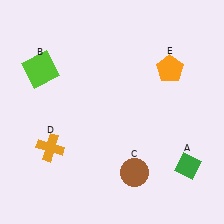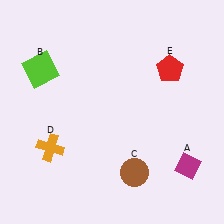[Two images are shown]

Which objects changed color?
A changed from green to magenta. E changed from orange to red.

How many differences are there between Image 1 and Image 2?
There are 2 differences between the two images.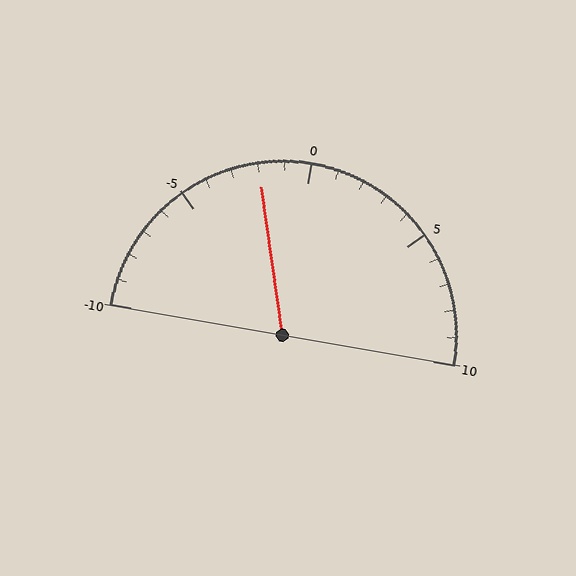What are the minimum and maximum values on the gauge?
The gauge ranges from -10 to 10.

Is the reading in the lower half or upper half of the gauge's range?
The reading is in the lower half of the range (-10 to 10).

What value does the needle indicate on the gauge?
The needle indicates approximately -2.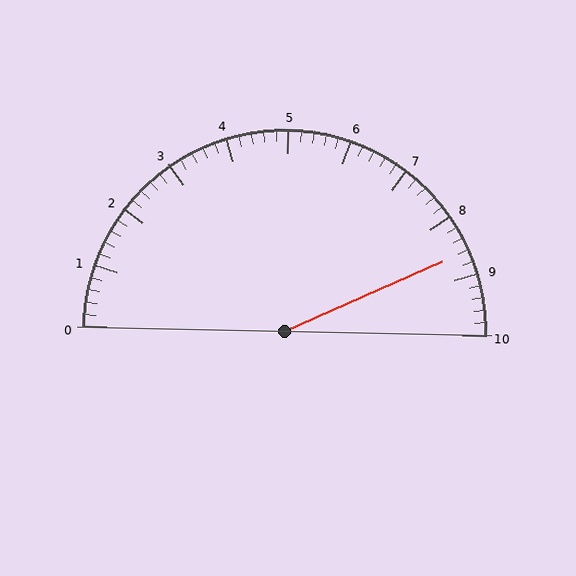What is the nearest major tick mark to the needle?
The nearest major tick mark is 9.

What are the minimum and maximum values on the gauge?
The gauge ranges from 0 to 10.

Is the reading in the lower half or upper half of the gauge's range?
The reading is in the upper half of the range (0 to 10).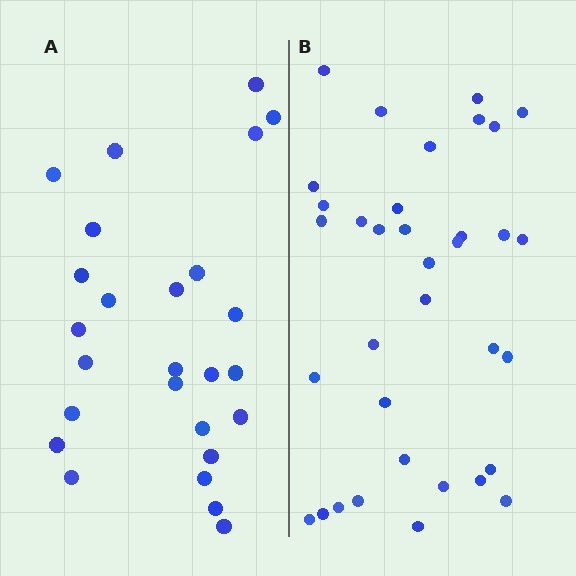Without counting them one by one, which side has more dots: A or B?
Region B (the right region) has more dots.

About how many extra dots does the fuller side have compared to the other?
Region B has roughly 8 or so more dots than region A.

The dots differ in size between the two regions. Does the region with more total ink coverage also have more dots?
No. Region A has more total ink coverage because its dots are larger, but region B actually contains more individual dots. Total area can be misleading — the number of items is what matters here.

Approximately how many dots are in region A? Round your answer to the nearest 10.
About 30 dots. (The exact count is 26, which rounds to 30.)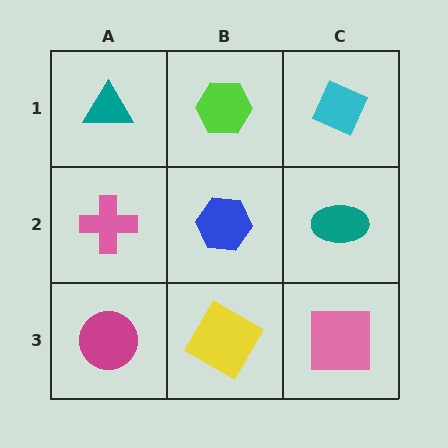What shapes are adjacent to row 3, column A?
A pink cross (row 2, column A), a yellow square (row 3, column B).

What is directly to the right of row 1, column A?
A lime hexagon.